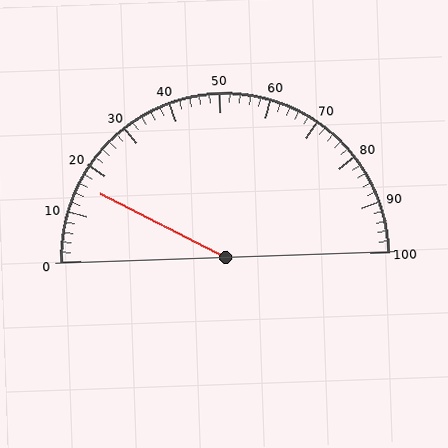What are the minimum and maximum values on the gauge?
The gauge ranges from 0 to 100.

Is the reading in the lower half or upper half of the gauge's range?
The reading is in the lower half of the range (0 to 100).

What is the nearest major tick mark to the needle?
The nearest major tick mark is 20.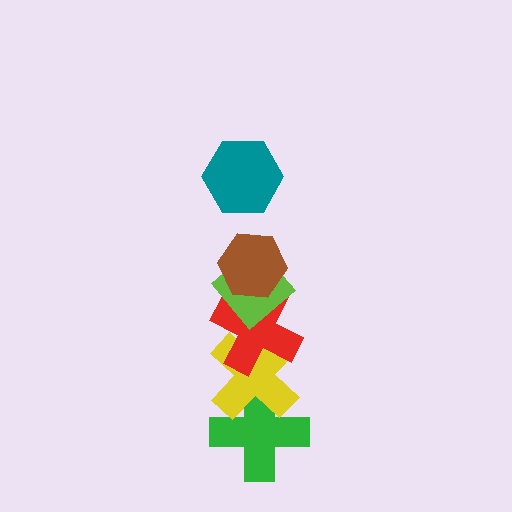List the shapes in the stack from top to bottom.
From top to bottom: the teal hexagon, the brown hexagon, the lime diamond, the red cross, the yellow cross, the green cross.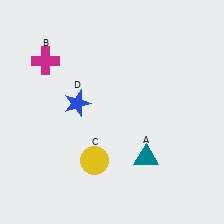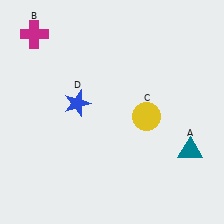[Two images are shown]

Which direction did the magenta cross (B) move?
The magenta cross (B) moved up.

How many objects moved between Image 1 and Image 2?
3 objects moved between the two images.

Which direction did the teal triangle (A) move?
The teal triangle (A) moved right.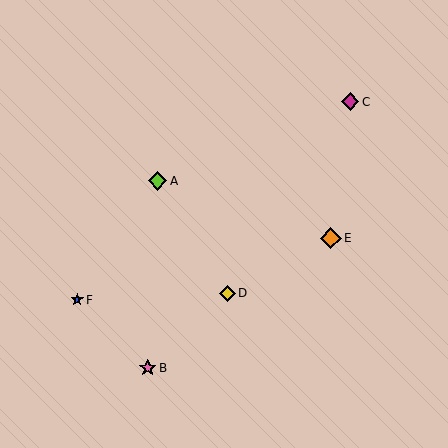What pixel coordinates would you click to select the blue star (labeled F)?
Click at (77, 300) to select the blue star F.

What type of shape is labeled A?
Shape A is a lime diamond.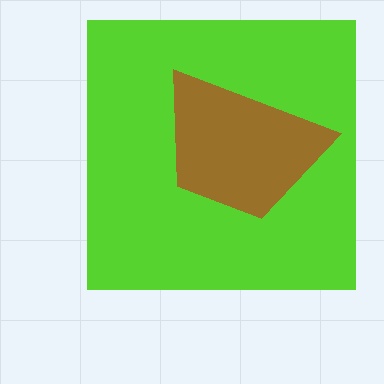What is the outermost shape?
The lime square.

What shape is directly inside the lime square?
The brown trapezoid.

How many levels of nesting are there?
2.